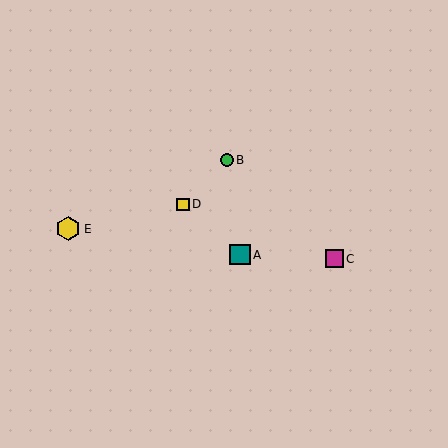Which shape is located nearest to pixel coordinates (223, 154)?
The green circle (labeled B) at (227, 160) is nearest to that location.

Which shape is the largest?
The yellow hexagon (labeled E) is the largest.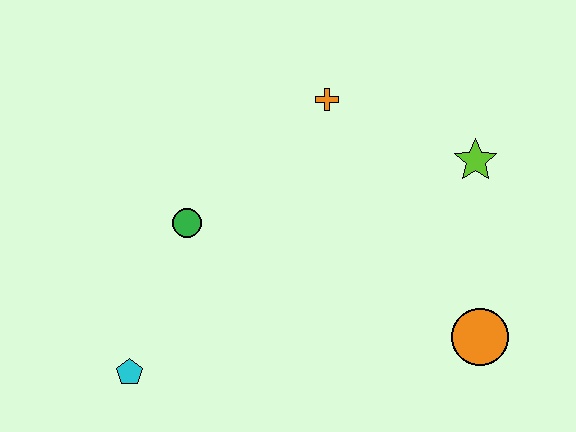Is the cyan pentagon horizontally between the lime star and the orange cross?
No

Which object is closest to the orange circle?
The lime star is closest to the orange circle.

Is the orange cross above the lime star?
Yes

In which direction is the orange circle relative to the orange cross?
The orange circle is below the orange cross.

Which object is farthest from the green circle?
The orange circle is farthest from the green circle.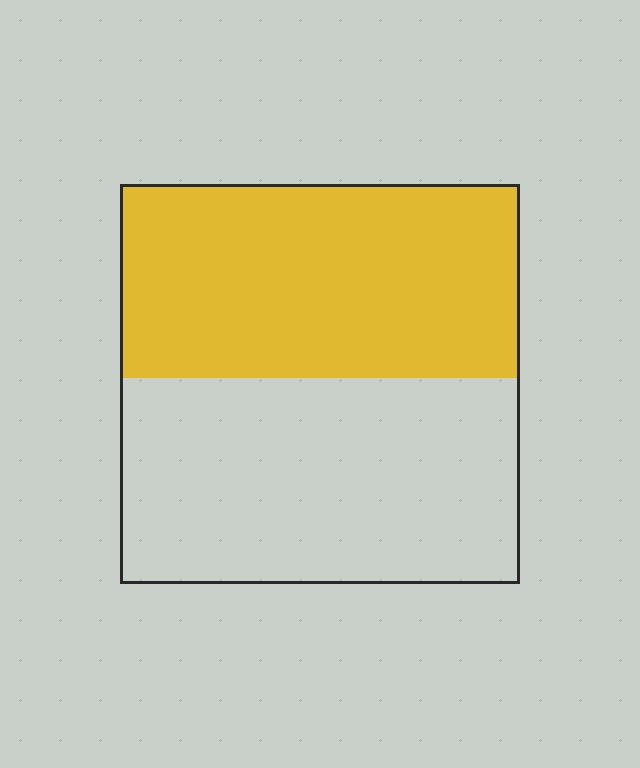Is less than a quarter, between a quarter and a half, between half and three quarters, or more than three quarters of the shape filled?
Between a quarter and a half.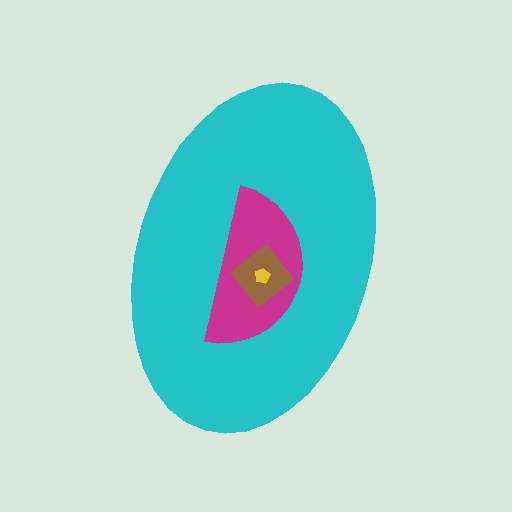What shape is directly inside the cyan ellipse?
The magenta semicircle.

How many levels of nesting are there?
4.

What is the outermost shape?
The cyan ellipse.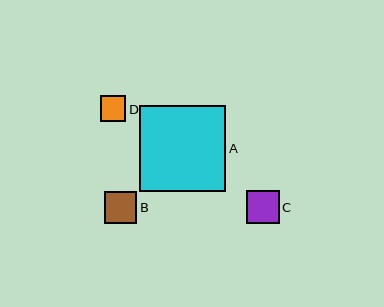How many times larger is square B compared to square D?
Square B is approximately 1.3 times the size of square D.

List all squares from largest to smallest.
From largest to smallest: A, C, B, D.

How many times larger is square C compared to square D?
Square C is approximately 1.3 times the size of square D.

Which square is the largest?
Square A is the largest with a size of approximately 86 pixels.